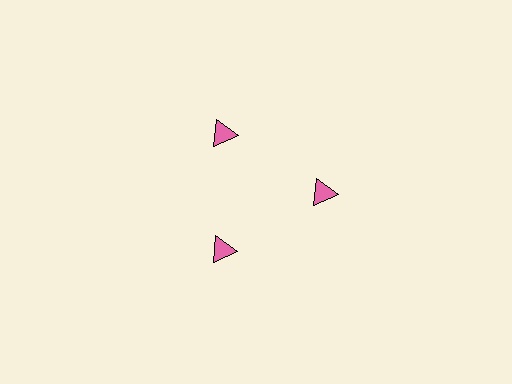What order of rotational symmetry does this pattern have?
This pattern has 3-fold rotational symmetry.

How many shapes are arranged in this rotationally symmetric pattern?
There are 3 shapes, arranged in 3 groups of 1.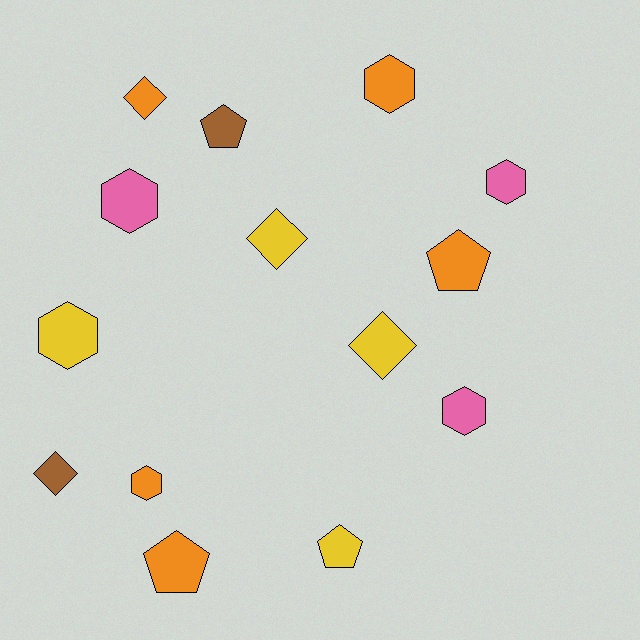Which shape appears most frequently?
Hexagon, with 6 objects.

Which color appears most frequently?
Orange, with 5 objects.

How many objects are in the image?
There are 14 objects.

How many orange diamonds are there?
There is 1 orange diamond.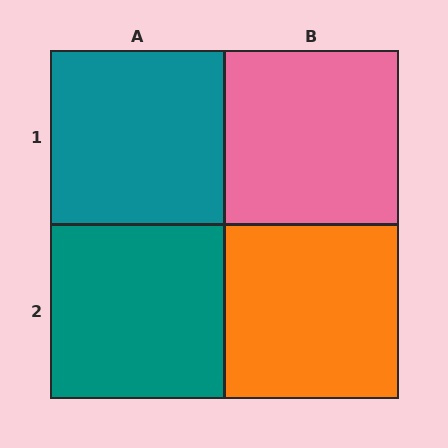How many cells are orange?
1 cell is orange.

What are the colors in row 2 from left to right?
Teal, orange.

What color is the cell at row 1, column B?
Pink.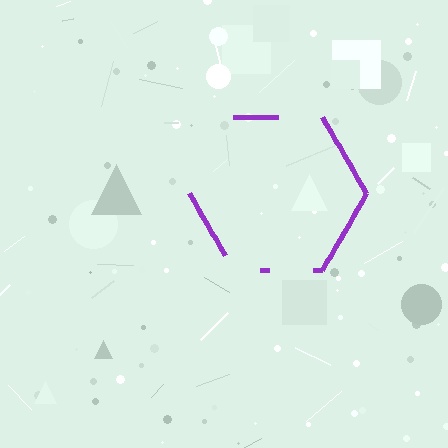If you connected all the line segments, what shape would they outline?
They would outline a hexagon.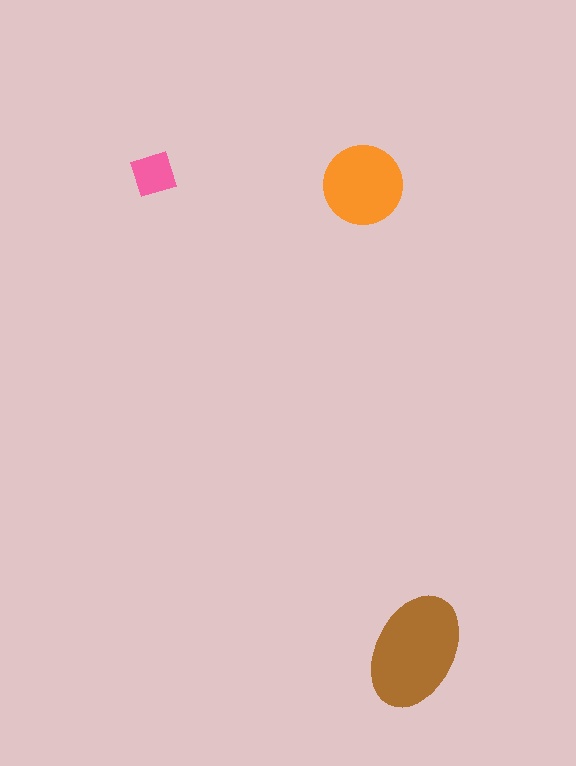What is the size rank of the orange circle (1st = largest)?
2nd.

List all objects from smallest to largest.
The pink diamond, the orange circle, the brown ellipse.